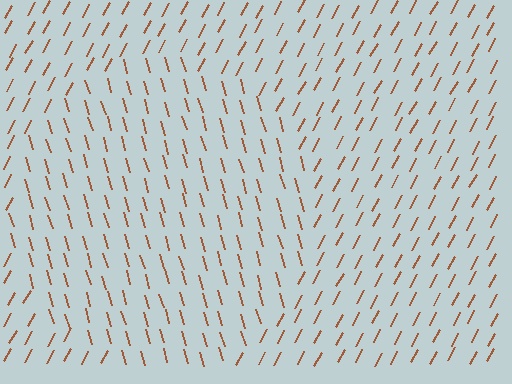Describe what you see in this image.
The image is filled with small brown line segments. A circle region in the image has lines oriented differently from the surrounding lines, creating a visible texture boundary.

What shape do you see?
I see a circle.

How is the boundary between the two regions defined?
The boundary is defined purely by a change in line orientation (approximately 45 degrees difference). All lines are the same color and thickness.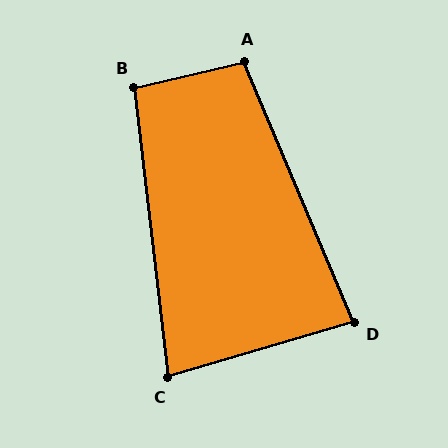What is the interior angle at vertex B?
Approximately 96 degrees (obtuse).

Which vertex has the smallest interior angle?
C, at approximately 80 degrees.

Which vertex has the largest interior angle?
A, at approximately 100 degrees.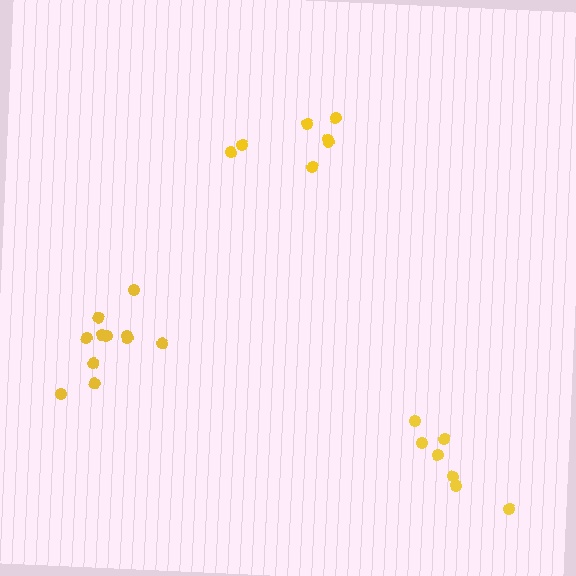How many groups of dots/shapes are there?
There are 3 groups.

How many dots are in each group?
Group 1: 7 dots, Group 2: 11 dots, Group 3: 7 dots (25 total).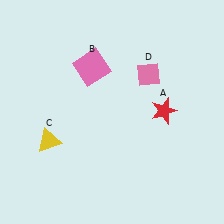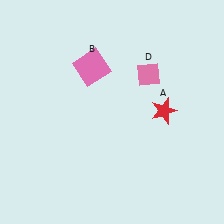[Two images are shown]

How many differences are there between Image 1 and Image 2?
There is 1 difference between the two images.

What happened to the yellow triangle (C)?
The yellow triangle (C) was removed in Image 2. It was in the bottom-left area of Image 1.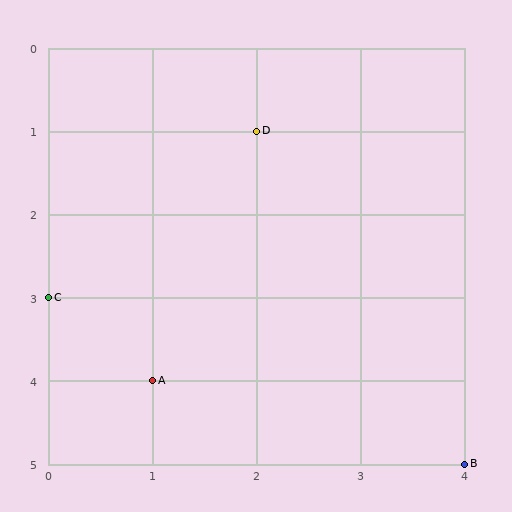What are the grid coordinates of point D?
Point D is at grid coordinates (2, 1).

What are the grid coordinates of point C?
Point C is at grid coordinates (0, 3).